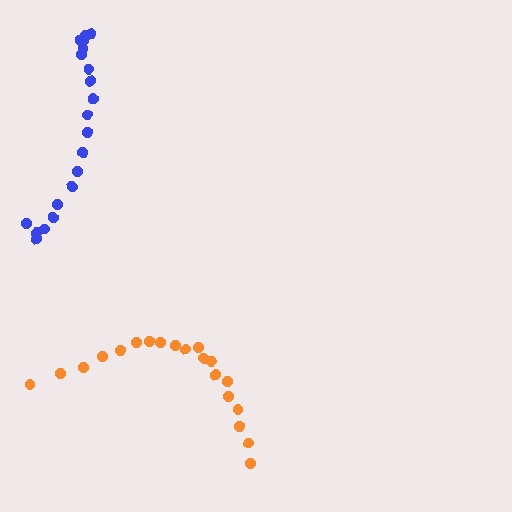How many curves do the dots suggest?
There are 2 distinct paths.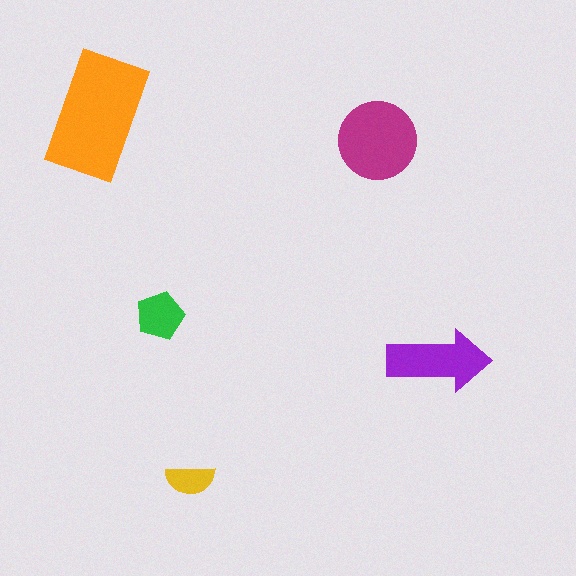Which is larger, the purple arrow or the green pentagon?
The purple arrow.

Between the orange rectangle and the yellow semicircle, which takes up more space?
The orange rectangle.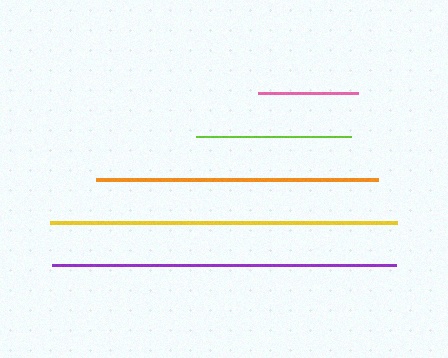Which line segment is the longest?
The yellow line is the longest at approximately 348 pixels.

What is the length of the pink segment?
The pink segment is approximately 100 pixels long.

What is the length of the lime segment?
The lime segment is approximately 155 pixels long.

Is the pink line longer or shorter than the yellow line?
The yellow line is longer than the pink line.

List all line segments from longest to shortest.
From longest to shortest: yellow, purple, orange, lime, pink.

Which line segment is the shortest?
The pink line is the shortest at approximately 100 pixels.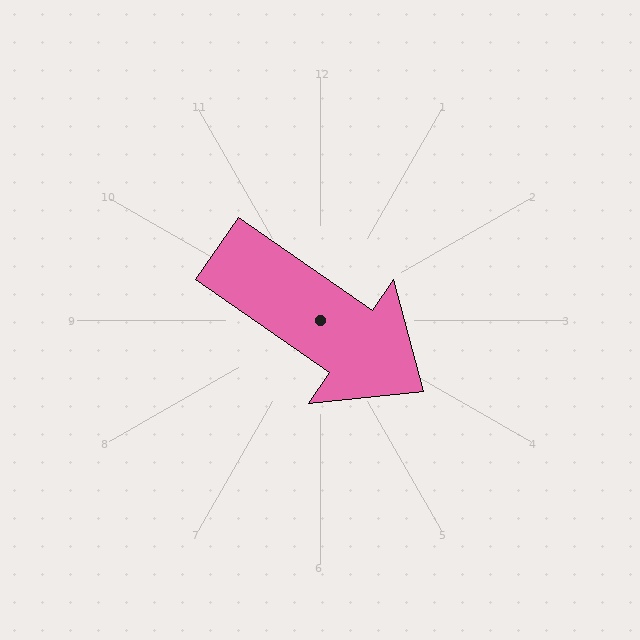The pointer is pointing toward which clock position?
Roughly 4 o'clock.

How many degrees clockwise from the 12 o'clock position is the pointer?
Approximately 125 degrees.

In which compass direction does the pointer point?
Southeast.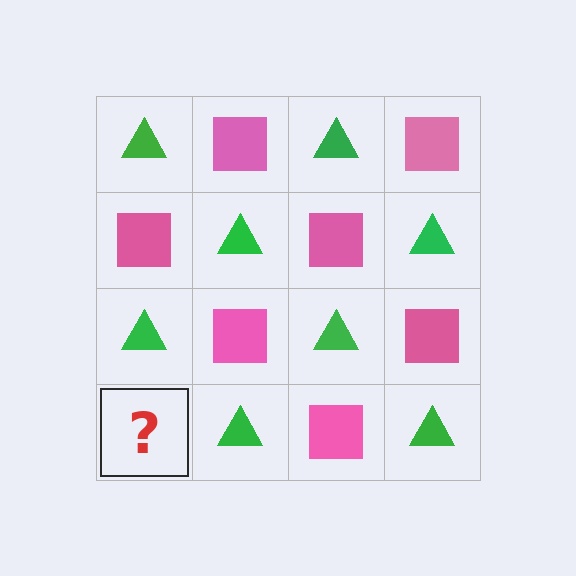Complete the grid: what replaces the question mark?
The question mark should be replaced with a pink square.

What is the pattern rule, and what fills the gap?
The rule is that it alternates green triangle and pink square in a checkerboard pattern. The gap should be filled with a pink square.